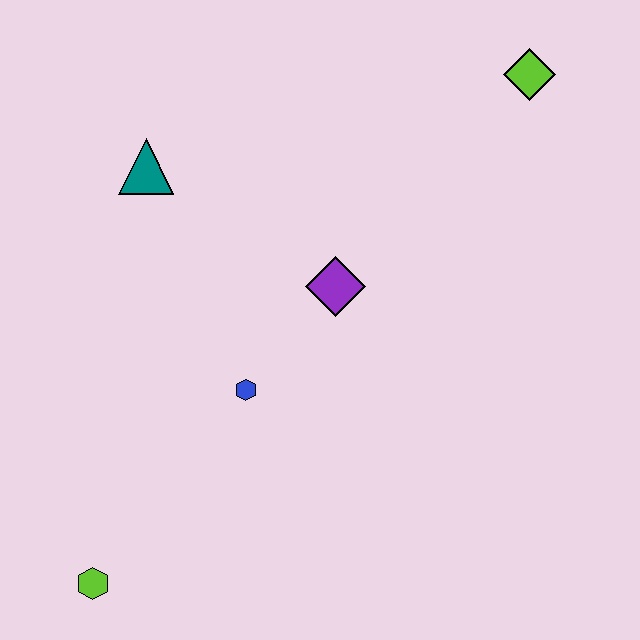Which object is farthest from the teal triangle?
The lime hexagon is farthest from the teal triangle.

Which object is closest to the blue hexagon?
The purple diamond is closest to the blue hexagon.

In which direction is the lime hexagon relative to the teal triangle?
The lime hexagon is below the teal triangle.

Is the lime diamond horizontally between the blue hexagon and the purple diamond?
No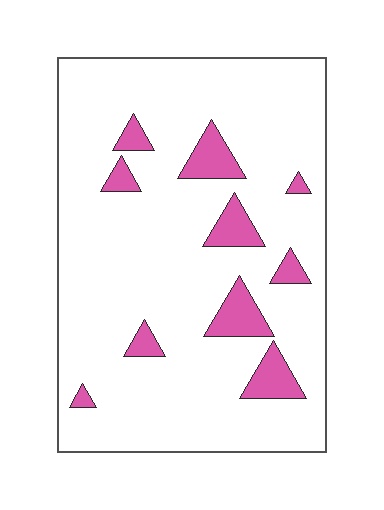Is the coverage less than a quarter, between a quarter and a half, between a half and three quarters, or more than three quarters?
Less than a quarter.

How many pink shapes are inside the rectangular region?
10.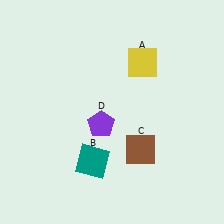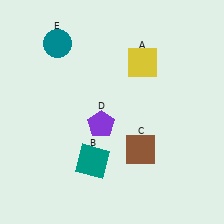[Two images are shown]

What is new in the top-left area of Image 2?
A teal circle (E) was added in the top-left area of Image 2.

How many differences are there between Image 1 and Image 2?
There is 1 difference between the two images.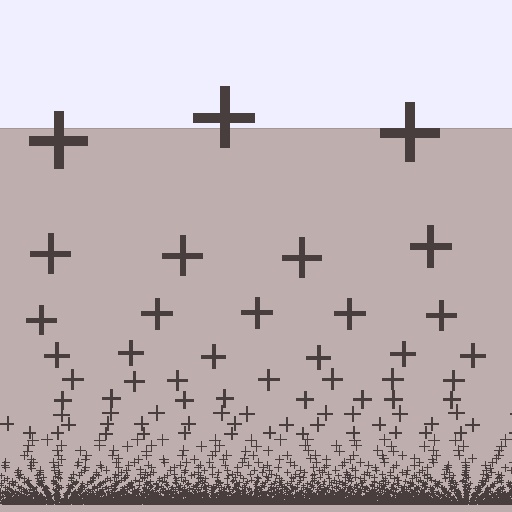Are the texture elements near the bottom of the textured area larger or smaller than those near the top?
Smaller. The gradient is inverted — elements near the bottom are smaller and denser.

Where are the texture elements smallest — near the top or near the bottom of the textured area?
Near the bottom.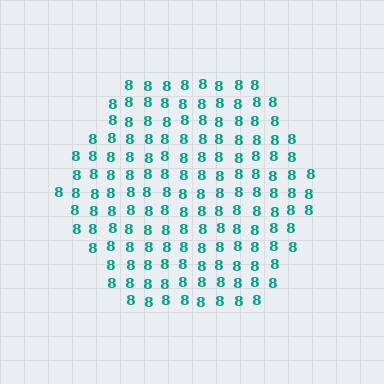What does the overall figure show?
The overall figure shows a hexagon.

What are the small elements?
The small elements are digit 8's.